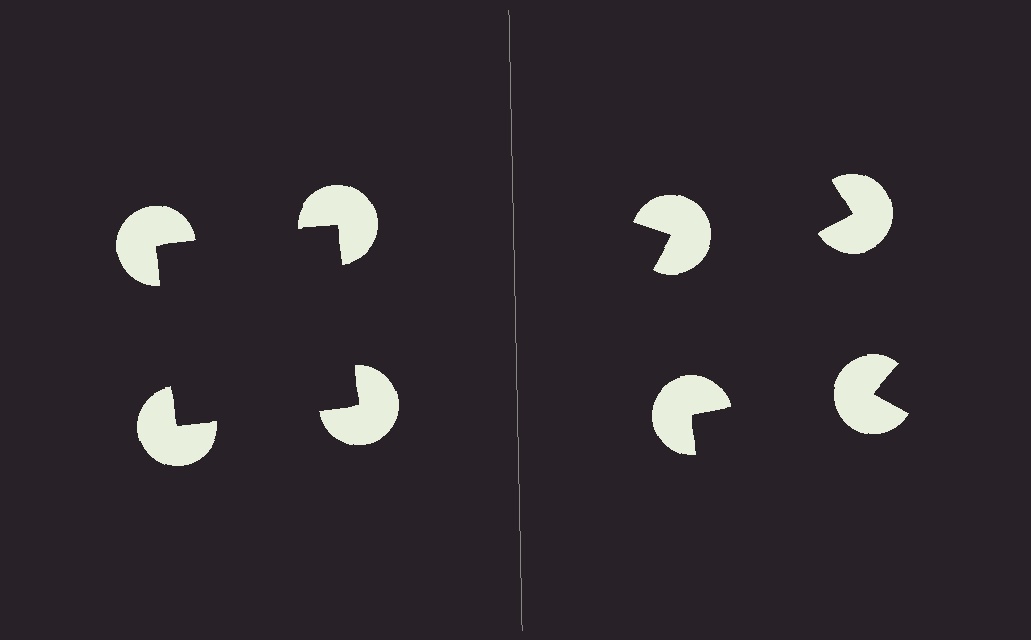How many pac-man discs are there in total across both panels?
8 — 4 on each side.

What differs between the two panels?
The pac-man discs are positioned identically on both sides; only the wedge orientations differ. On the left they align to a square; on the right they are misaligned.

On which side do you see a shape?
An illusory square appears on the left side. On the right side the wedge cuts are rotated, so no coherent shape forms.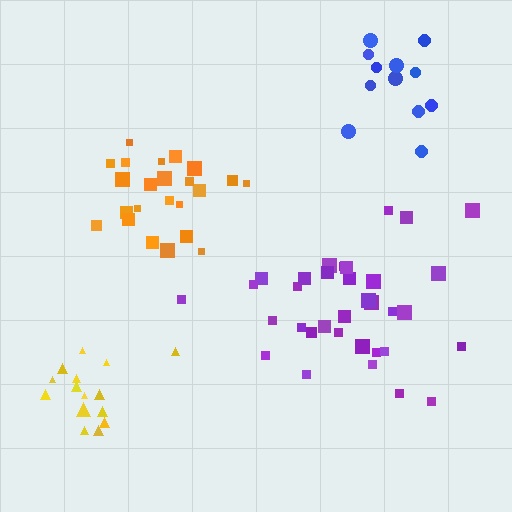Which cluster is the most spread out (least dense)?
Blue.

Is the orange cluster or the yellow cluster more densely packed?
Yellow.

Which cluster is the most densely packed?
Yellow.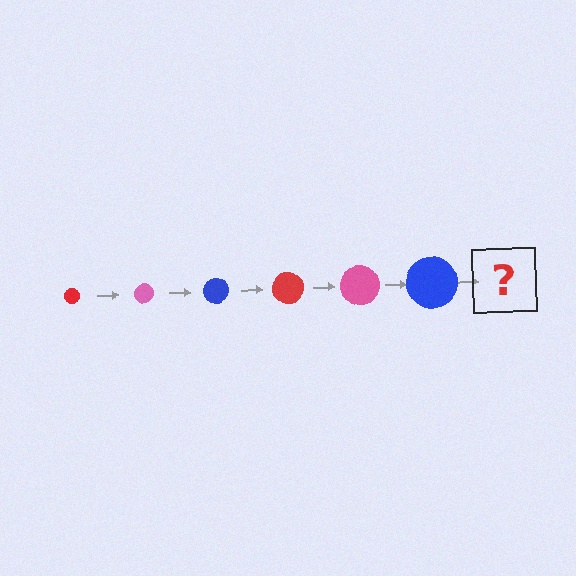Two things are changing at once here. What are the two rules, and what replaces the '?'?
The two rules are that the circle grows larger each step and the color cycles through red, pink, and blue. The '?' should be a red circle, larger than the previous one.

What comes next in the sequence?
The next element should be a red circle, larger than the previous one.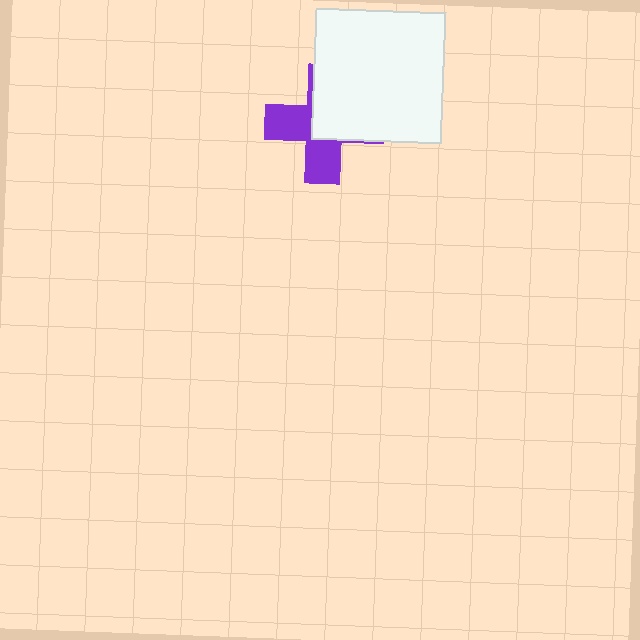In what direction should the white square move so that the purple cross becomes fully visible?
The white square should move toward the upper-right. That is the shortest direction to clear the overlap and leave the purple cross fully visible.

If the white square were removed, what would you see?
You would see the complete purple cross.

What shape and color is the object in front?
The object in front is a white square.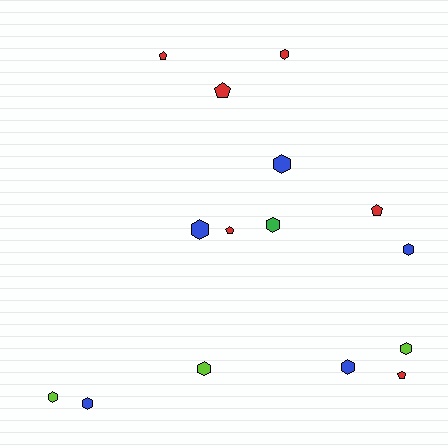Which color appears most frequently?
Red, with 6 objects.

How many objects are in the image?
There are 15 objects.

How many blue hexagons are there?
There are 5 blue hexagons.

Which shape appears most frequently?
Hexagon, with 10 objects.